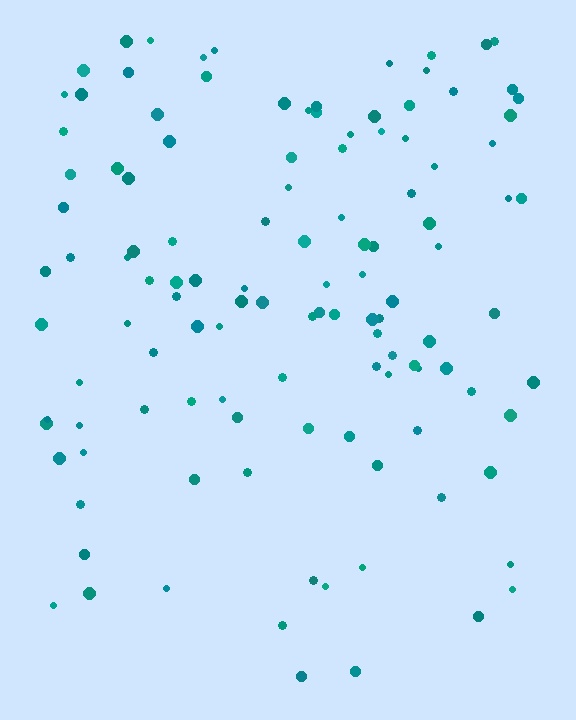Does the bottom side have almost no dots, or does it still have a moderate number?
Still a moderate number, just noticeably fewer than the top.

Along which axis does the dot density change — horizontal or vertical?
Vertical.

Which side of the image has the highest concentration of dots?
The top.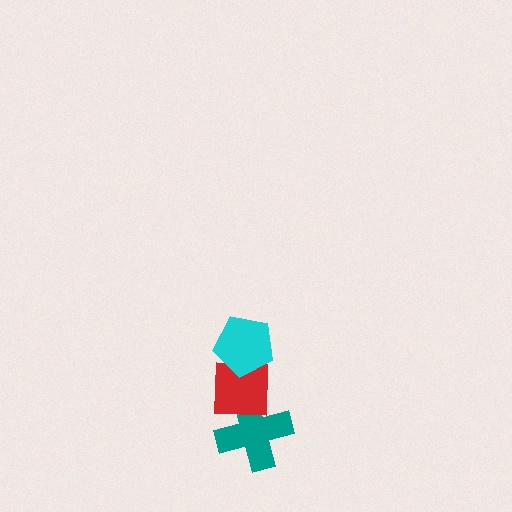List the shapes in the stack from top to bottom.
From top to bottom: the cyan pentagon, the red square, the teal cross.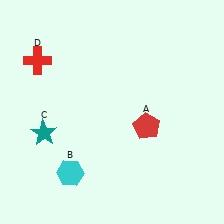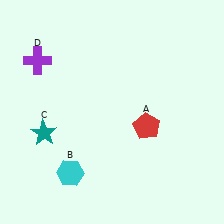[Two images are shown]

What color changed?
The cross (D) changed from red in Image 1 to purple in Image 2.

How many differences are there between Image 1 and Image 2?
There is 1 difference between the two images.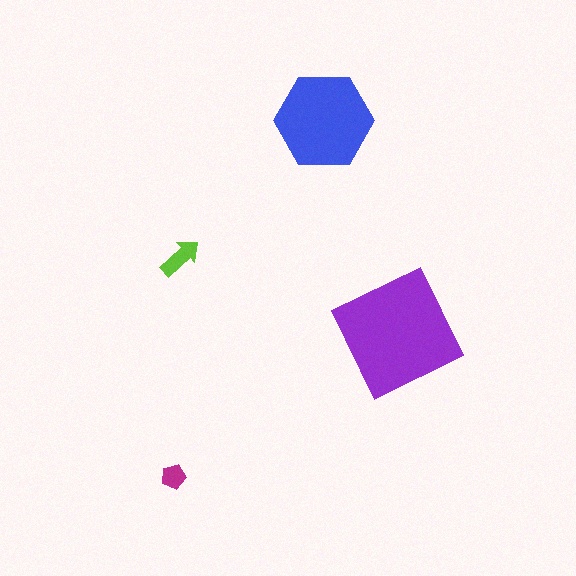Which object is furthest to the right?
The purple square is rightmost.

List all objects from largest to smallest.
The purple square, the blue hexagon, the lime arrow, the magenta pentagon.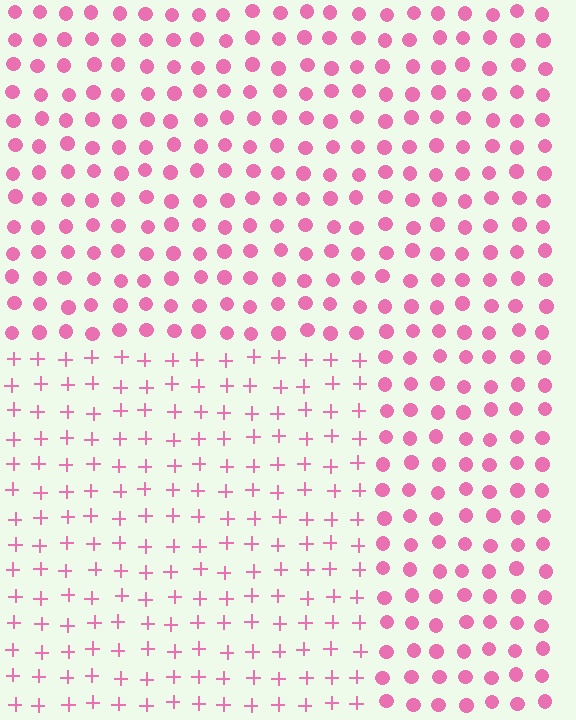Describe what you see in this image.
The image is filled with small pink elements arranged in a uniform grid. A rectangle-shaped region contains plus signs, while the surrounding area contains circles. The boundary is defined purely by the change in element shape.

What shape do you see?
I see a rectangle.